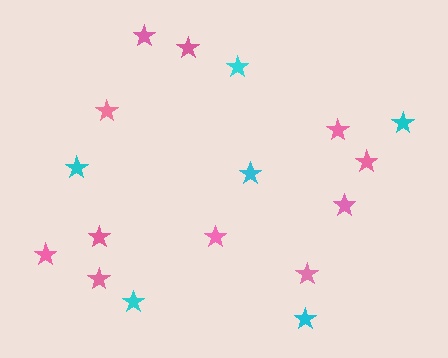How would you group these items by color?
There are 2 groups: one group of pink stars (11) and one group of cyan stars (6).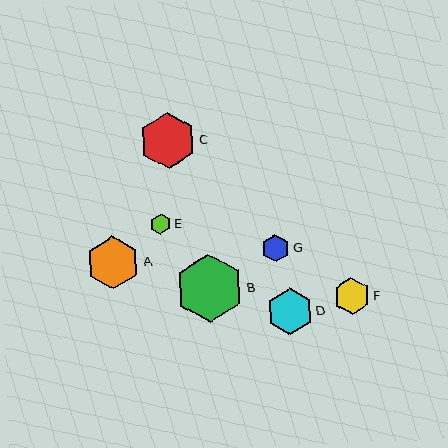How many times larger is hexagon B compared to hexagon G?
Hexagon B is approximately 2.4 times the size of hexagon G.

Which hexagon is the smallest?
Hexagon E is the smallest with a size of approximately 20 pixels.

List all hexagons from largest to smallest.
From largest to smallest: B, C, A, D, F, G, E.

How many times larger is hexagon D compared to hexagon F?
Hexagon D is approximately 1.3 times the size of hexagon F.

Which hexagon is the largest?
Hexagon B is the largest with a size of approximately 68 pixels.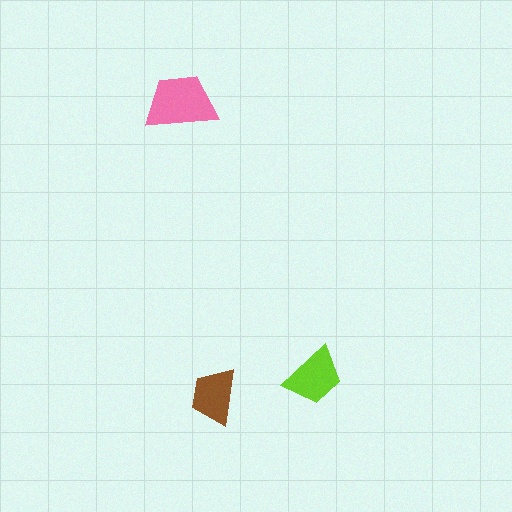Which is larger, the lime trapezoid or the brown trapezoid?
The lime one.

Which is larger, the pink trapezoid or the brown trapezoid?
The pink one.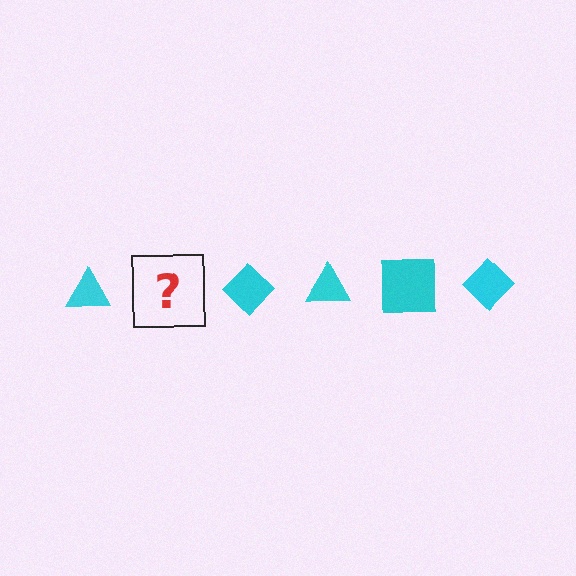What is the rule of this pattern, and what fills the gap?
The rule is that the pattern cycles through triangle, square, diamond shapes in cyan. The gap should be filled with a cyan square.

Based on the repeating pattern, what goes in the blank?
The blank should be a cyan square.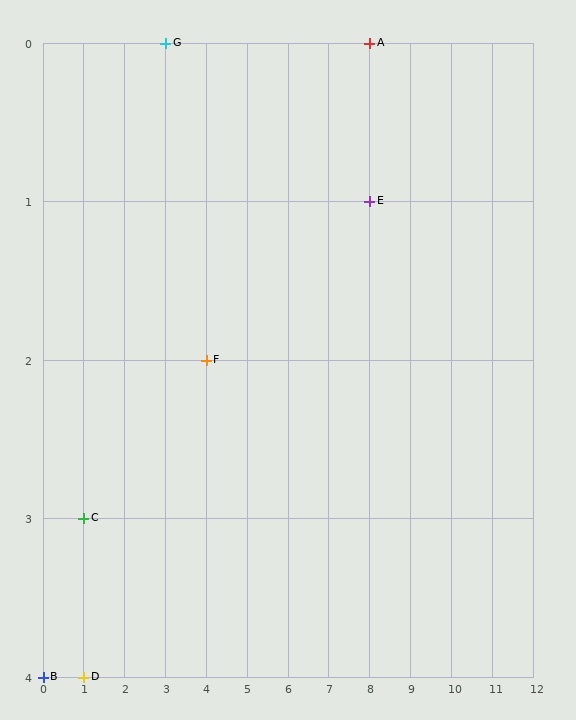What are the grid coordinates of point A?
Point A is at grid coordinates (8, 0).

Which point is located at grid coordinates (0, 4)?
Point B is at (0, 4).